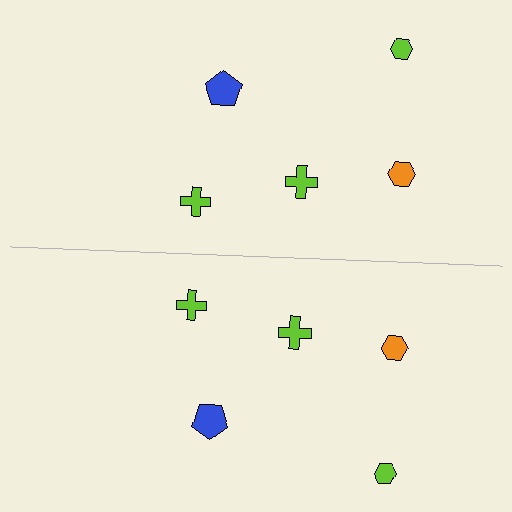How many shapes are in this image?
There are 10 shapes in this image.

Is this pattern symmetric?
Yes, this pattern has bilateral (reflection) symmetry.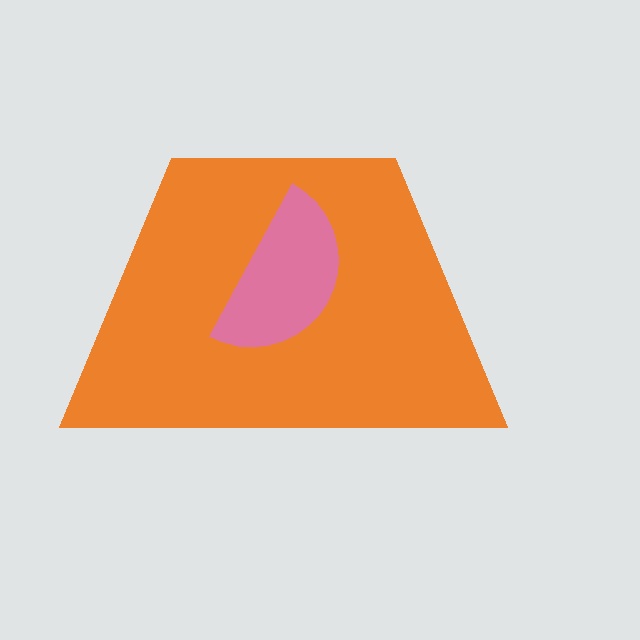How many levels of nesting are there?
2.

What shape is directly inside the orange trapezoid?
The pink semicircle.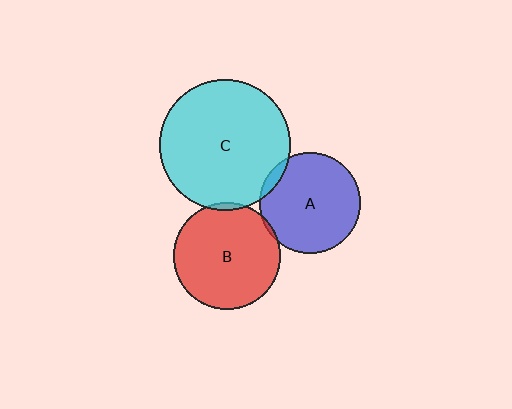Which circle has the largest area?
Circle C (cyan).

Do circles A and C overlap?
Yes.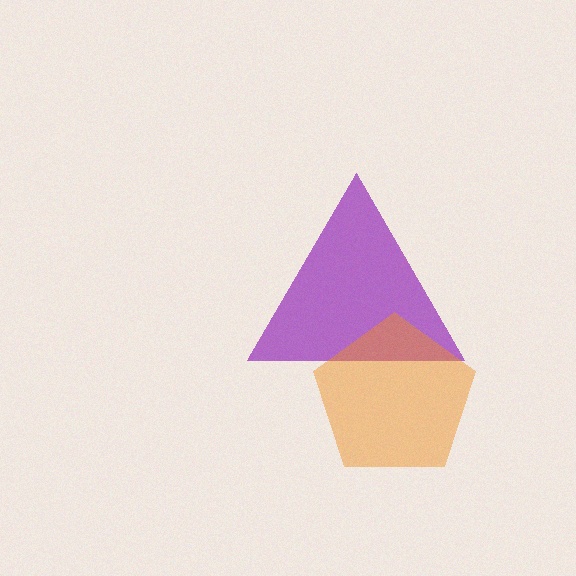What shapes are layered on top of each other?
The layered shapes are: a purple triangle, an orange pentagon.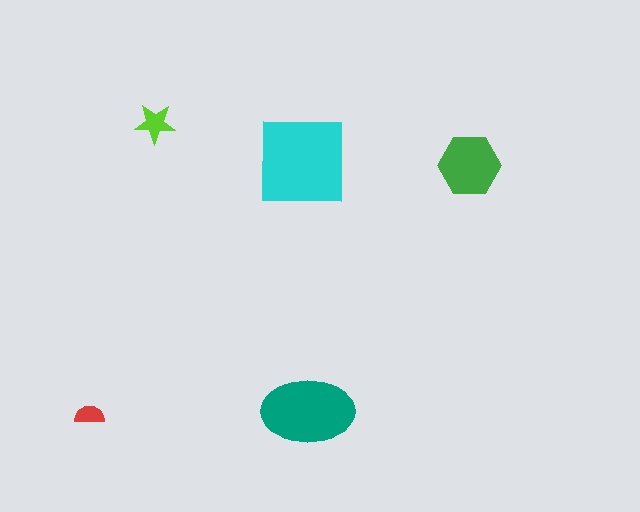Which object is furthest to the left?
The red semicircle is leftmost.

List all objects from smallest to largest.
The red semicircle, the lime star, the green hexagon, the teal ellipse, the cyan square.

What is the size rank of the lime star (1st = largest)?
4th.